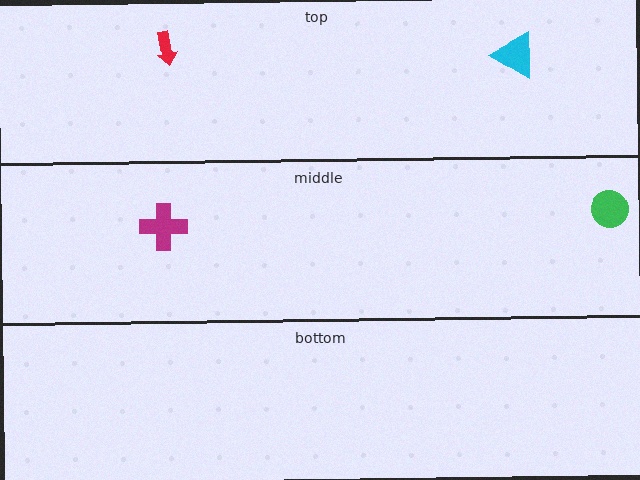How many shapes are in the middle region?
2.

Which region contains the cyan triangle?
The top region.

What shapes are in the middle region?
The magenta cross, the green circle.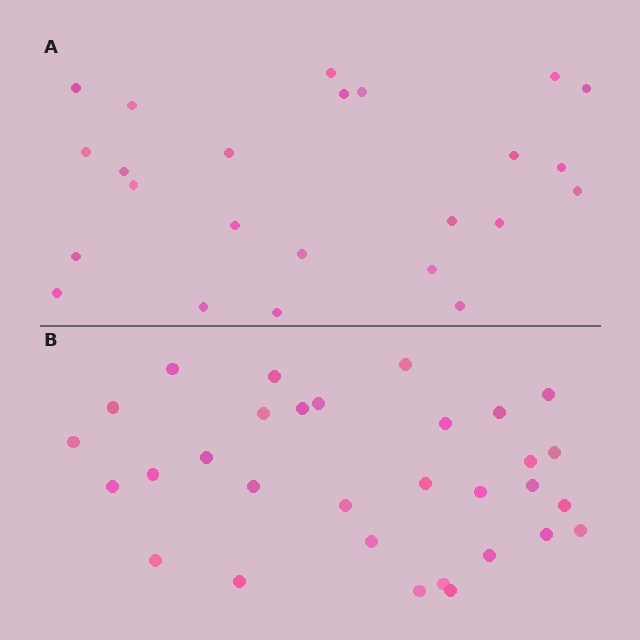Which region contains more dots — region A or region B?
Region B (the bottom region) has more dots.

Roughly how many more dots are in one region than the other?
Region B has roughly 8 or so more dots than region A.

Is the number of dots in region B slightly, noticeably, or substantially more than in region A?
Region B has noticeably more, but not dramatically so. The ratio is roughly 1.3 to 1.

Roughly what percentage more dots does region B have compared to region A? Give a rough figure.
About 30% more.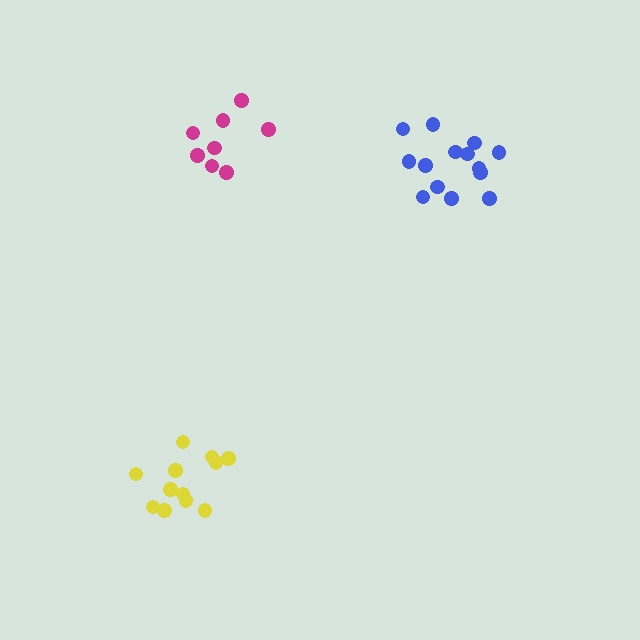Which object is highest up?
The magenta cluster is topmost.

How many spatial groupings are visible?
There are 3 spatial groupings.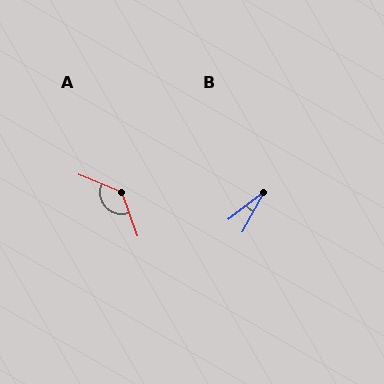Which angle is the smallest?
B, at approximately 22 degrees.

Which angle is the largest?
A, at approximately 132 degrees.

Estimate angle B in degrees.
Approximately 22 degrees.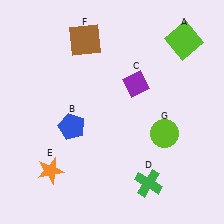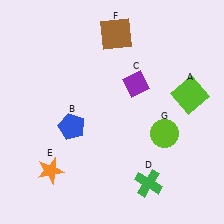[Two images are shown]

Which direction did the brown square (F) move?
The brown square (F) moved right.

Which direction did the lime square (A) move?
The lime square (A) moved down.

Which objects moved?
The objects that moved are: the lime square (A), the brown square (F).